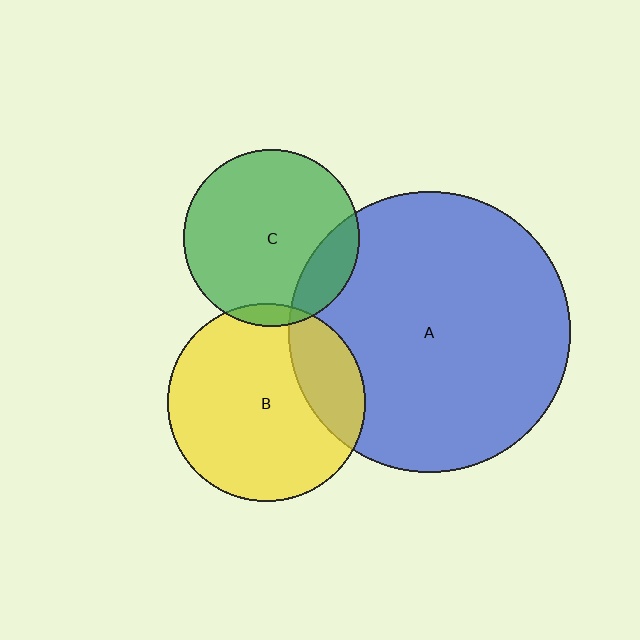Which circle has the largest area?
Circle A (blue).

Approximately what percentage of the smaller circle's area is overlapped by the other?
Approximately 15%.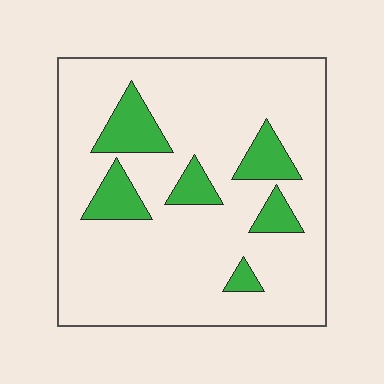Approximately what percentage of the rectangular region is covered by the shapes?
Approximately 15%.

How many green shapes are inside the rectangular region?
6.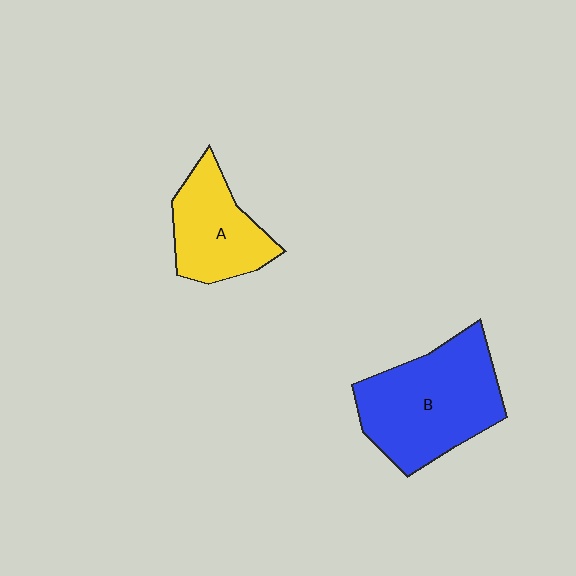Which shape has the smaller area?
Shape A (yellow).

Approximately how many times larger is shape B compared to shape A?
Approximately 1.6 times.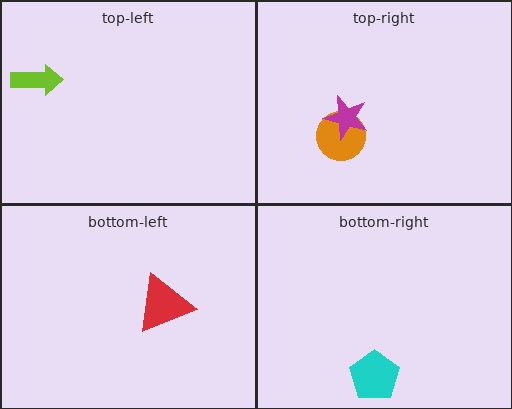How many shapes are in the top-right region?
2.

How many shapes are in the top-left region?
1.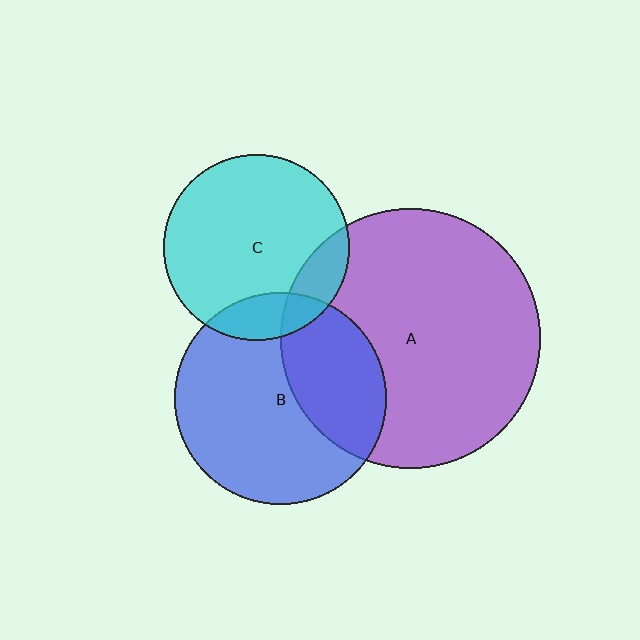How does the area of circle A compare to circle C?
Approximately 2.0 times.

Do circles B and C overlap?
Yes.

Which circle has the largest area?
Circle A (purple).